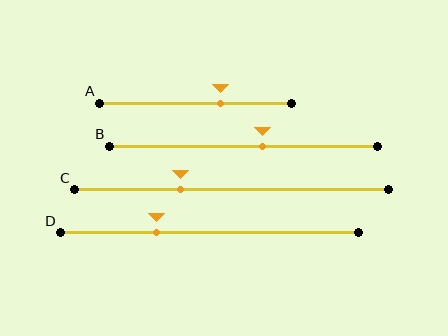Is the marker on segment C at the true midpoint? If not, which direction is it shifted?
No, the marker on segment C is shifted to the left by about 16% of the segment length.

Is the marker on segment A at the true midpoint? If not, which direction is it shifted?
No, the marker on segment A is shifted to the right by about 13% of the segment length.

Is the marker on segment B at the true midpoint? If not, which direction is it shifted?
No, the marker on segment B is shifted to the right by about 7% of the segment length.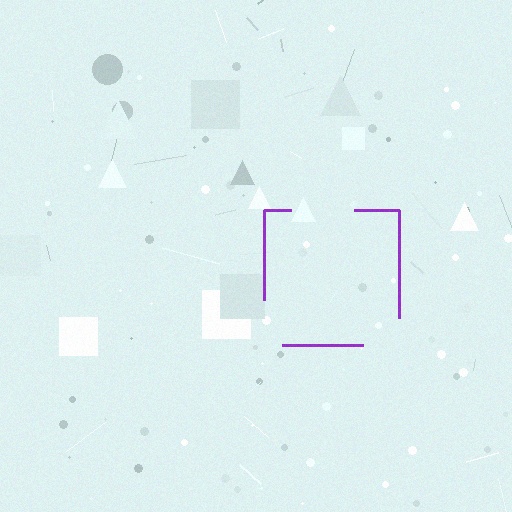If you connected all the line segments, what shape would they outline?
They would outline a square.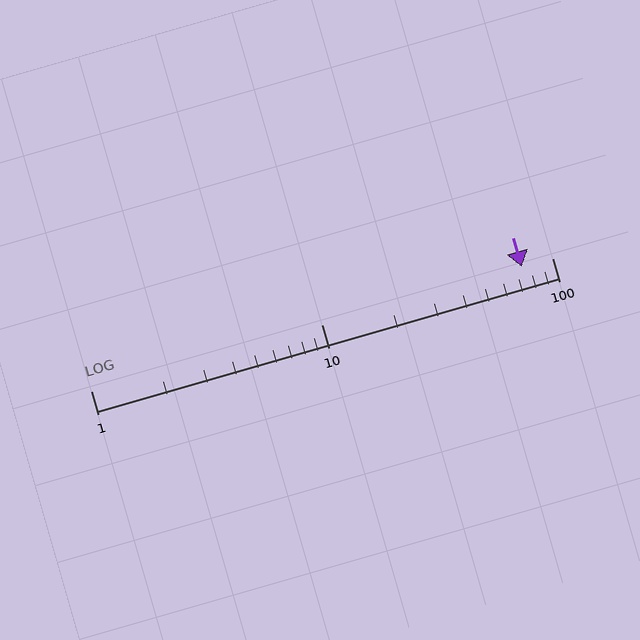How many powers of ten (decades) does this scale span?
The scale spans 2 decades, from 1 to 100.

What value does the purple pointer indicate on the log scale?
The pointer indicates approximately 74.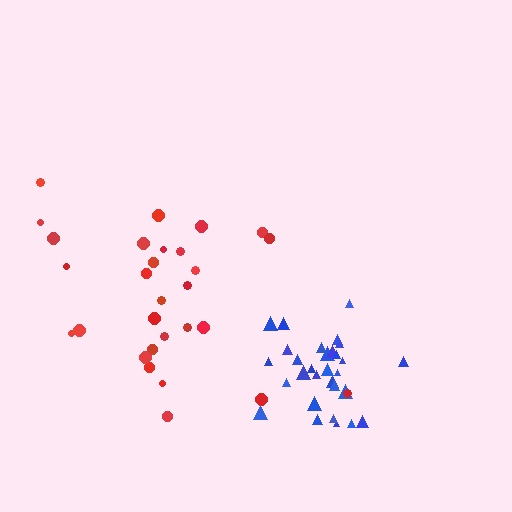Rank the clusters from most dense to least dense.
blue, red.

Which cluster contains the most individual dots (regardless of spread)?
Blue (30).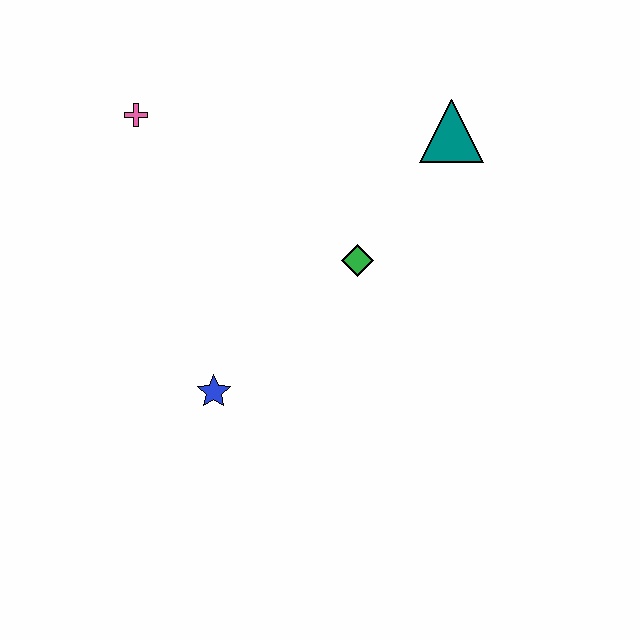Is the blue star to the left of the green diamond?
Yes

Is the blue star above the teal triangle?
No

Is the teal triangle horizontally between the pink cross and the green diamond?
No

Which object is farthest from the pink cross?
The teal triangle is farthest from the pink cross.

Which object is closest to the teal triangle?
The green diamond is closest to the teal triangle.